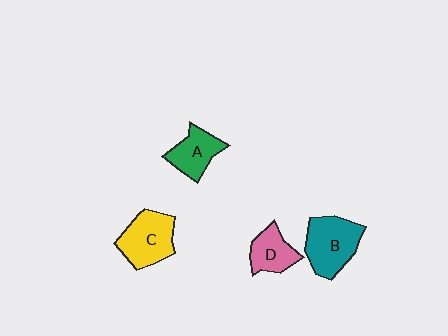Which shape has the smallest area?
Shape D (pink).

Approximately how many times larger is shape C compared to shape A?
Approximately 1.3 times.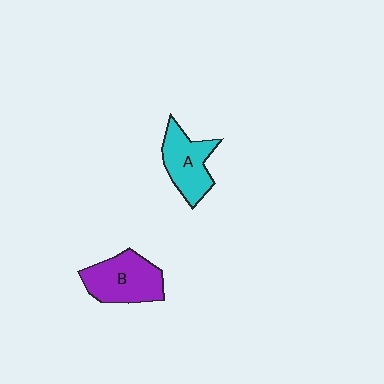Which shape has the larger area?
Shape B (purple).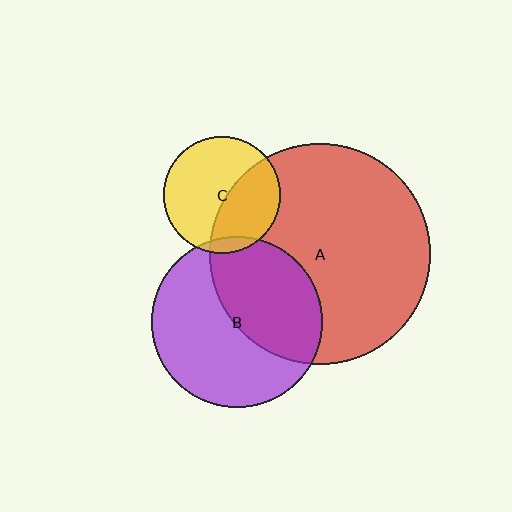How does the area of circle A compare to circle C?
Approximately 3.6 times.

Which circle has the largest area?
Circle A (red).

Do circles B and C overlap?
Yes.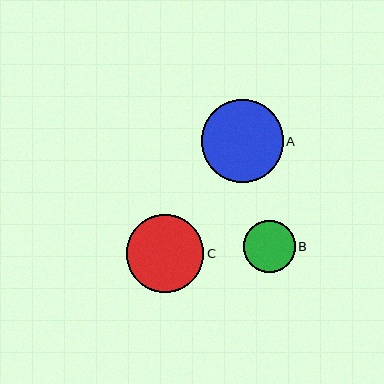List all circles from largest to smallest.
From largest to smallest: A, C, B.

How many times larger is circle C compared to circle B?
Circle C is approximately 1.5 times the size of circle B.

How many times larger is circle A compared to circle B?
Circle A is approximately 1.6 times the size of circle B.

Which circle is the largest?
Circle A is the largest with a size of approximately 82 pixels.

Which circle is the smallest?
Circle B is the smallest with a size of approximately 52 pixels.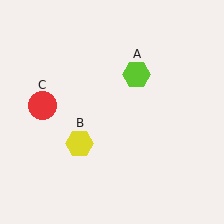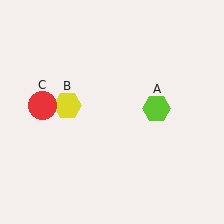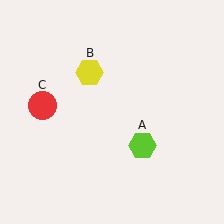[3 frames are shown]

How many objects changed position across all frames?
2 objects changed position: lime hexagon (object A), yellow hexagon (object B).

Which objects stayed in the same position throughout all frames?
Red circle (object C) remained stationary.